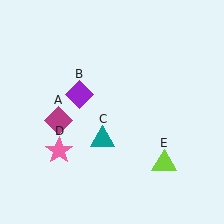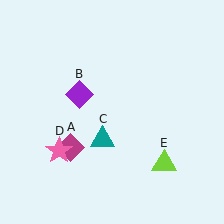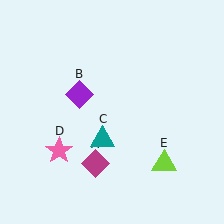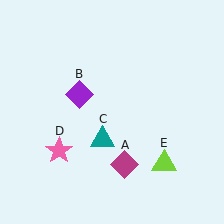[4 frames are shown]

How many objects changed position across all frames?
1 object changed position: magenta diamond (object A).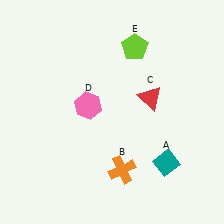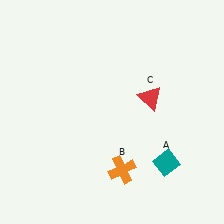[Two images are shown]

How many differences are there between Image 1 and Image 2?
There are 2 differences between the two images.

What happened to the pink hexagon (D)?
The pink hexagon (D) was removed in Image 2. It was in the top-left area of Image 1.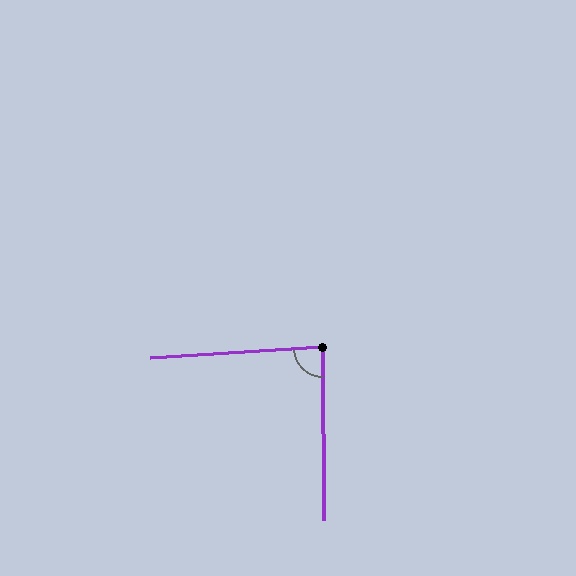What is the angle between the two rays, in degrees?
Approximately 87 degrees.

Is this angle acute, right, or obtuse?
It is approximately a right angle.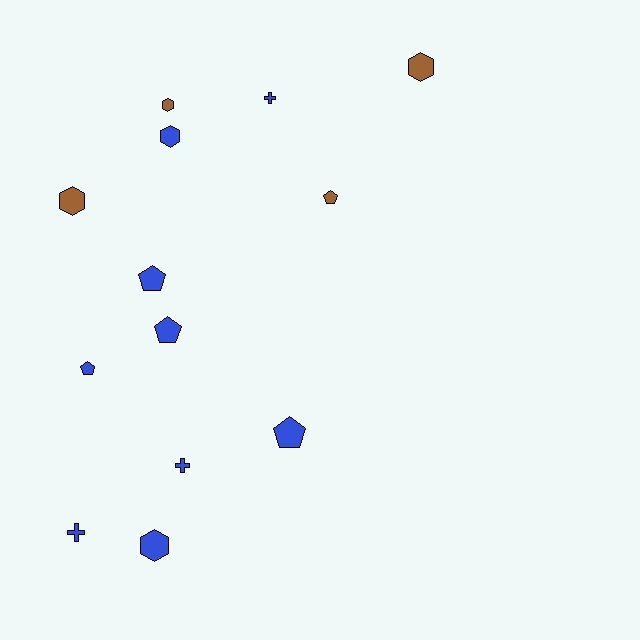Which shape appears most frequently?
Hexagon, with 5 objects.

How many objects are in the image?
There are 13 objects.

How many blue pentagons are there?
There are 4 blue pentagons.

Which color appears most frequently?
Blue, with 9 objects.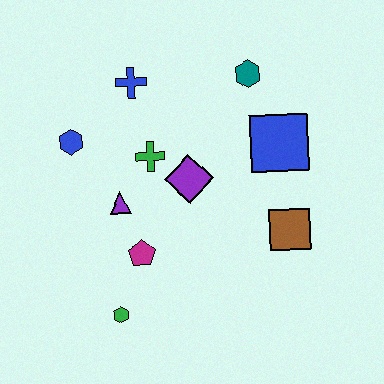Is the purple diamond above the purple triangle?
Yes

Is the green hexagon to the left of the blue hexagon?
No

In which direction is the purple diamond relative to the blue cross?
The purple diamond is below the blue cross.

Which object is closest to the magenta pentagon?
The purple triangle is closest to the magenta pentagon.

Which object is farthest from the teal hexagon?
The green hexagon is farthest from the teal hexagon.